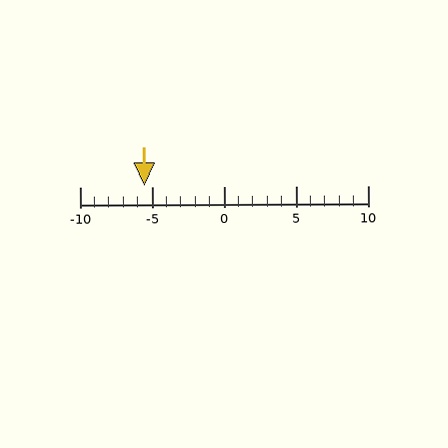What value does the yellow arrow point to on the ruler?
The yellow arrow points to approximately -6.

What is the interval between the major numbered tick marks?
The major tick marks are spaced 5 units apart.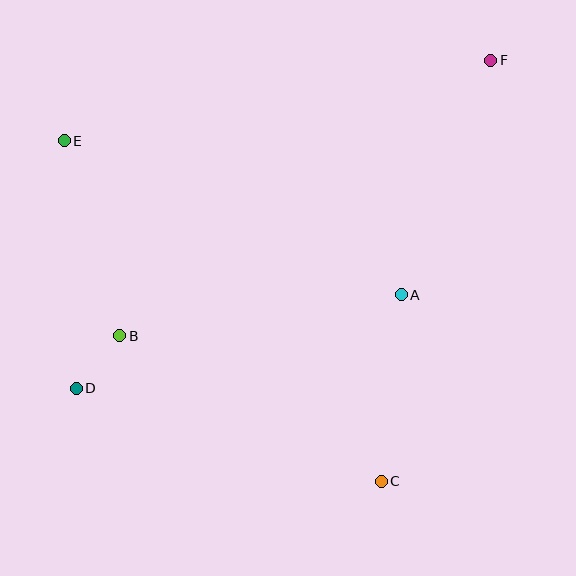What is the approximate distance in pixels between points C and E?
The distance between C and E is approximately 465 pixels.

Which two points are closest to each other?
Points B and D are closest to each other.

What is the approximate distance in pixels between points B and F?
The distance between B and F is approximately 462 pixels.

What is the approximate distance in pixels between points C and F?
The distance between C and F is approximately 435 pixels.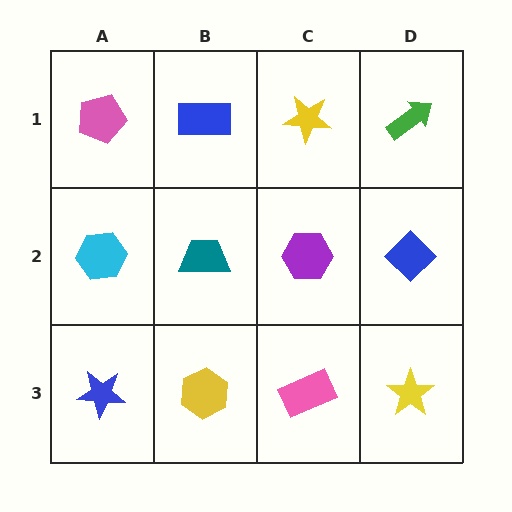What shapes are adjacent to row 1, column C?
A purple hexagon (row 2, column C), a blue rectangle (row 1, column B), a green arrow (row 1, column D).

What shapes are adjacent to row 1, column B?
A teal trapezoid (row 2, column B), a pink pentagon (row 1, column A), a yellow star (row 1, column C).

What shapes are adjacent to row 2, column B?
A blue rectangle (row 1, column B), a yellow hexagon (row 3, column B), a cyan hexagon (row 2, column A), a purple hexagon (row 2, column C).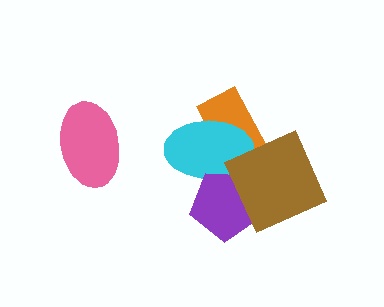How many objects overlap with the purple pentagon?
2 objects overlap with the purple pentagon.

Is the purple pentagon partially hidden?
Yes, it is partially covered by another shape.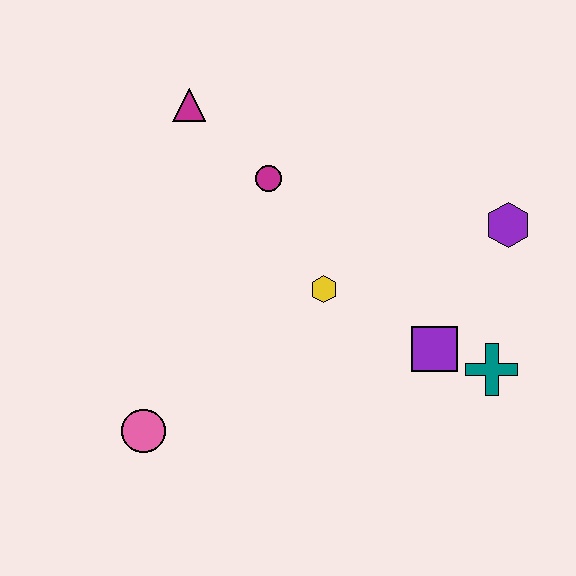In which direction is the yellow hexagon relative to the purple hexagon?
The yellow hexagon is to the left of the purple hexagon.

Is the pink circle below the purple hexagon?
Yes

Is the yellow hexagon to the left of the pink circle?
No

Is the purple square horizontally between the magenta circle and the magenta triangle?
No